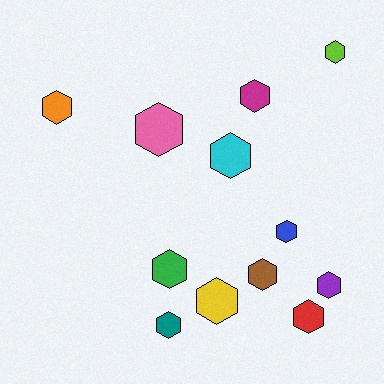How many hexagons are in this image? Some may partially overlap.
There are 12 hexagons.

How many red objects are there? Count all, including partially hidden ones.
There is 1 red object.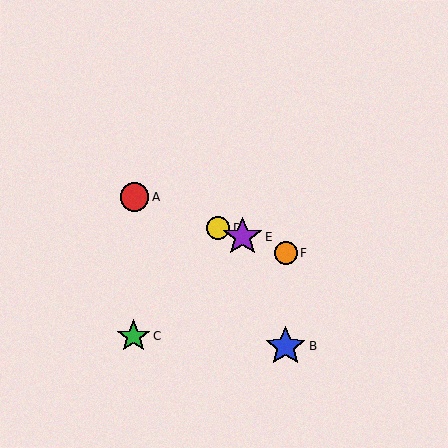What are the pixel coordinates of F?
Object F is at (286, 253).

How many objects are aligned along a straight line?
4 objects (A, D, E, F) are aligned along a straight line.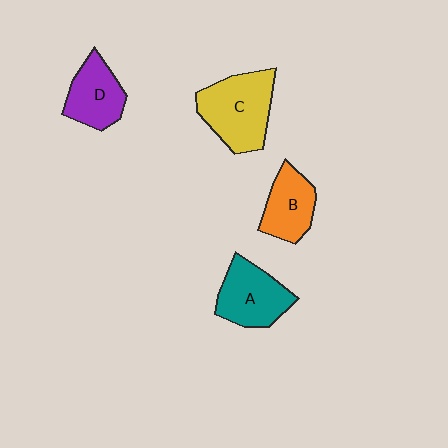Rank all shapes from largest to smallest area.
From largest to smallest: C (yellow), A (teal), D (purple), B (orange).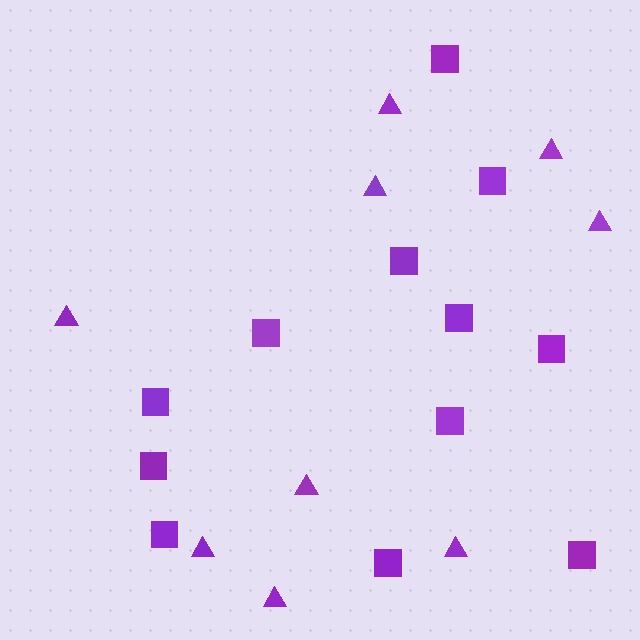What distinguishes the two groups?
There are 2 groups: one group of squares (12) and one group of triangles (9).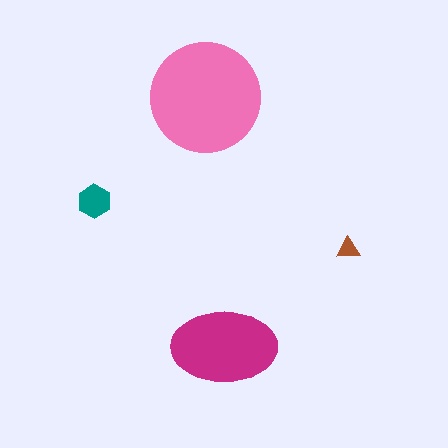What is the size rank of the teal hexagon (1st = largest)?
3rd.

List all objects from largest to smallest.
The pink circle, the magenta ellipse, the teal hexagon, the brown triangle.